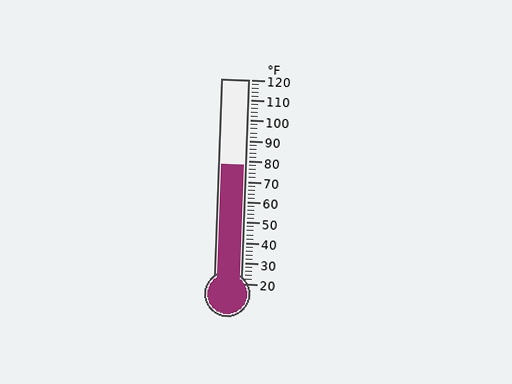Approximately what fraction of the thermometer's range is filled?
The thermometer is filled to approximately 60% of its range.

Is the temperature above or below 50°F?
The temperature is above 50°F.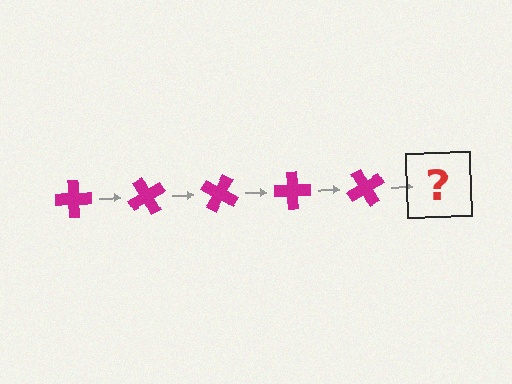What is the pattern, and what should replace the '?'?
The pattern is that the cross rotates 60 degrees each step. The '?' should be a magenta cross rotated 300 degrees.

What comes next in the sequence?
The next element should be a magenta cross rotated 300 degrees.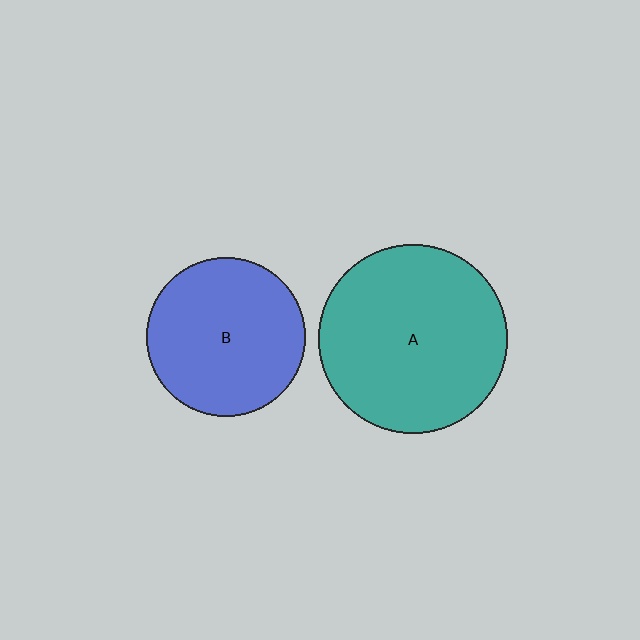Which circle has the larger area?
Circle A (teal).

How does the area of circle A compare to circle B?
Approximately 1.4 times.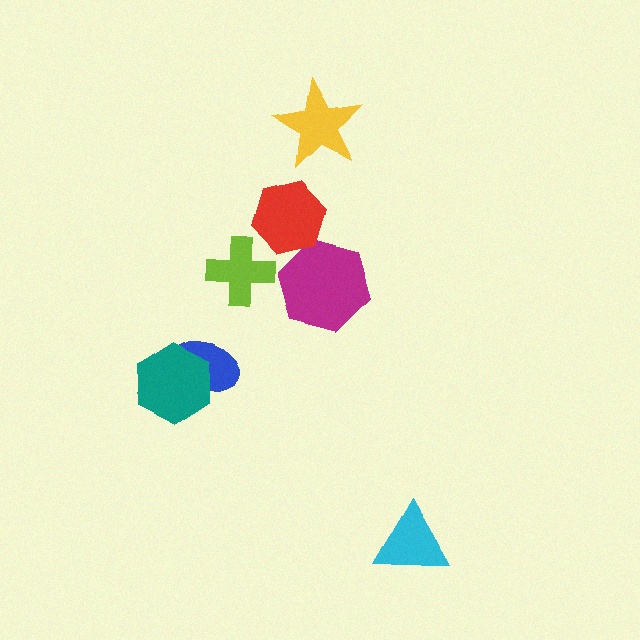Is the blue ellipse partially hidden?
Yes, it is partially covered by another shape.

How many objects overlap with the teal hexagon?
1 object overlaps with the teal hexagon.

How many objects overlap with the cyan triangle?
0 objects overlap with the cyan triangle.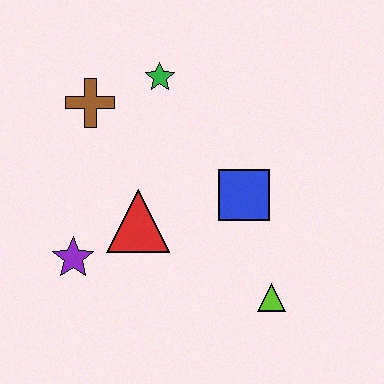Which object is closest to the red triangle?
The purple star is closest to the red triangle.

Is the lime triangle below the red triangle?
Yes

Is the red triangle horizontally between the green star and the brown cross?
Yes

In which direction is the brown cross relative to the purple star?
The brown cross is above the purple star.